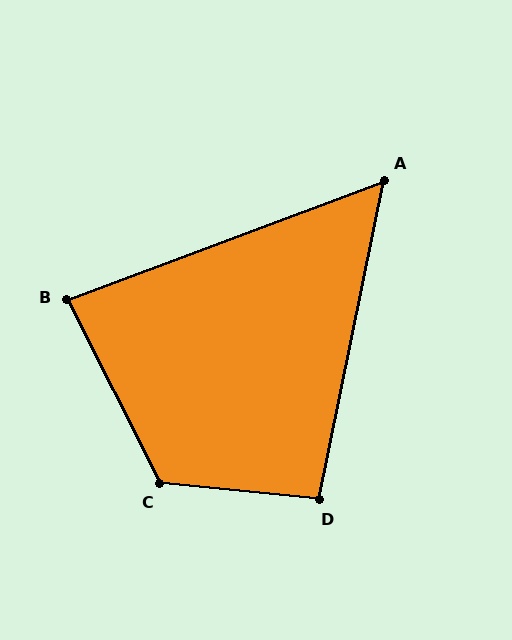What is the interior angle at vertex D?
Approximately 96 degrees (obtuse).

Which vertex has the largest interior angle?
C, at approximately 122 degrees.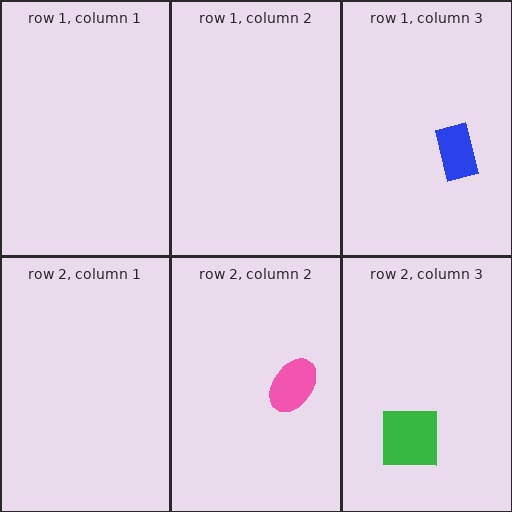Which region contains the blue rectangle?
The row 1, column 3 region.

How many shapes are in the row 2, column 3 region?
1.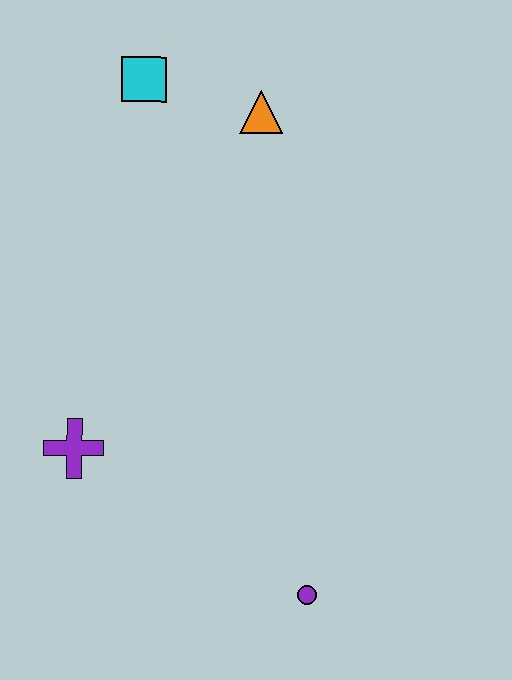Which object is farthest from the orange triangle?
The purple circle is farthest from the orange triangle.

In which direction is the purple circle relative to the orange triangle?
The purple circle is below the orange triangle.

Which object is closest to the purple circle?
The purple cross is closest to the purple circle.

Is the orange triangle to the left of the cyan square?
No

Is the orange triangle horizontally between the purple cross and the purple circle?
Yes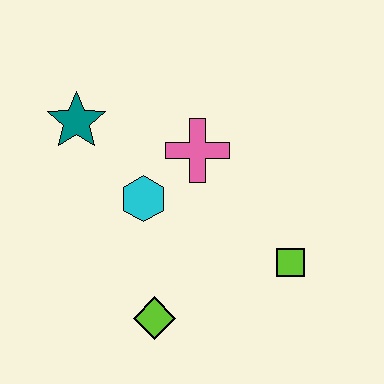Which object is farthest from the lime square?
The teal star is farthest from the lime square.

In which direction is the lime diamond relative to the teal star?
The lime diamond is below the teal star.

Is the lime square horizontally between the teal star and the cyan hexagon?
No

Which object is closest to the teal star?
The cyan hexagon is closest to the teal star.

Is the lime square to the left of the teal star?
No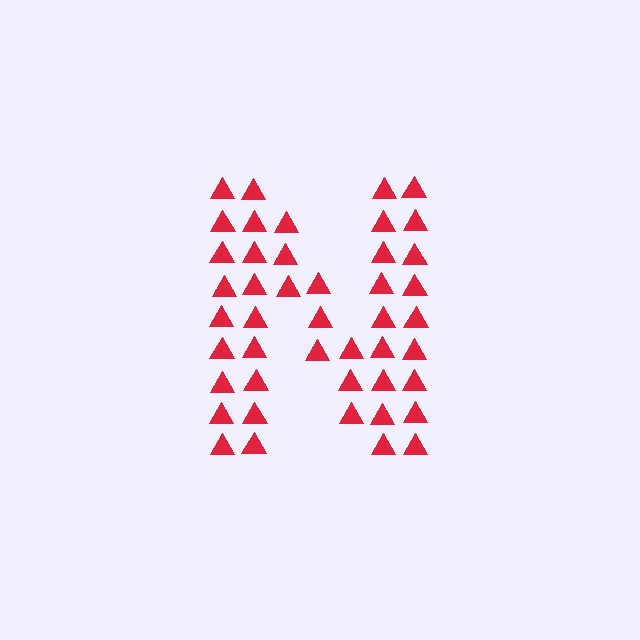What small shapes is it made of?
It is made of small triangles.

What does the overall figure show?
The overall figure shows the letter N.